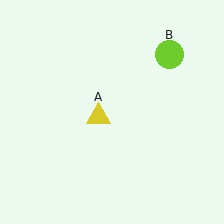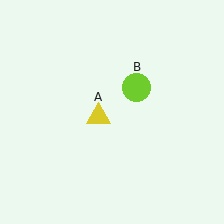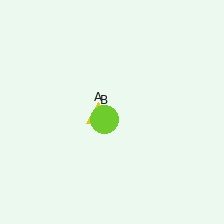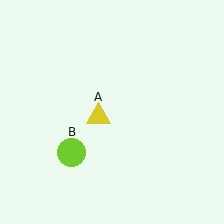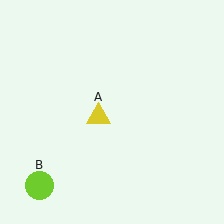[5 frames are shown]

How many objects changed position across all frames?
1 object changed position: lime circle (object B).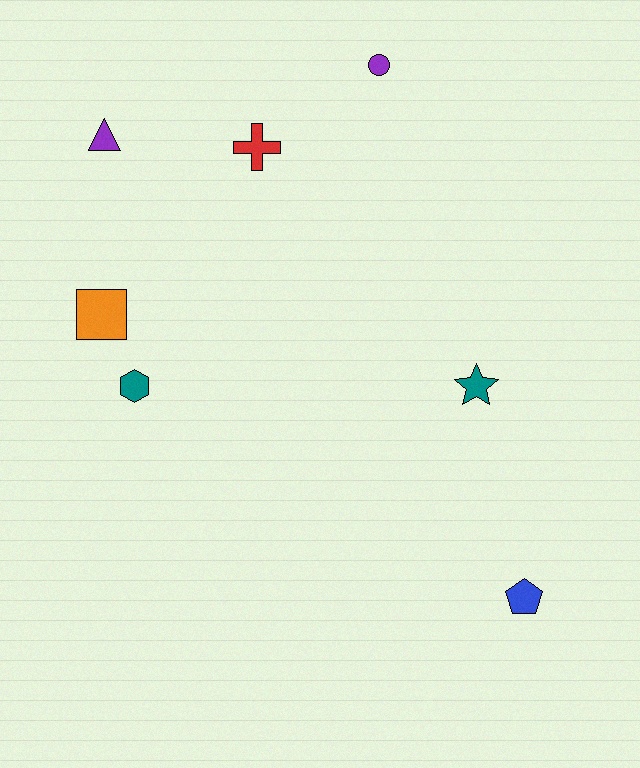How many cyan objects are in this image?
There are no cyan objects.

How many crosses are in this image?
There is 1 cross.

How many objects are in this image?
There are 7 objects.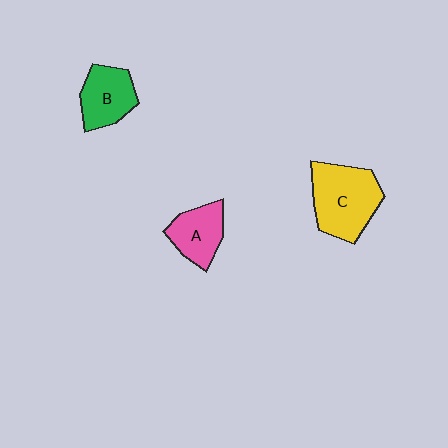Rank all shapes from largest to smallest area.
From largest to smallest: C (yellow), B (green), A (pink).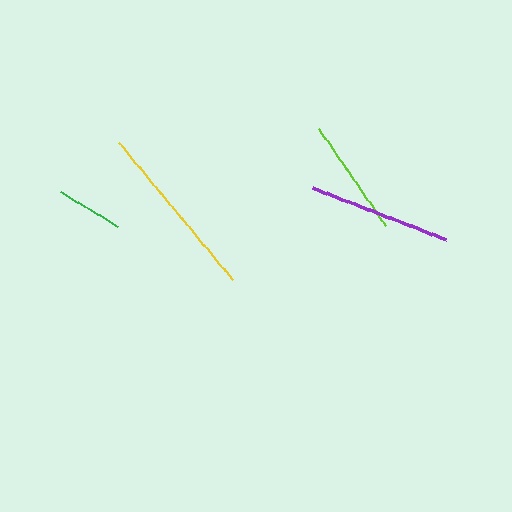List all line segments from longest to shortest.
From longest to shortest: yellow, purple, lime, green.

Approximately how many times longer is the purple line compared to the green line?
The purple line is approximately 2.1 times the length of the green line.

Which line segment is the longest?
The yellow line is the longest at approximately 178 pixels.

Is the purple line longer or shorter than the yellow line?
The yellow line is longer than the purple line.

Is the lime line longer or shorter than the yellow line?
The yellow line is longer than the lime line.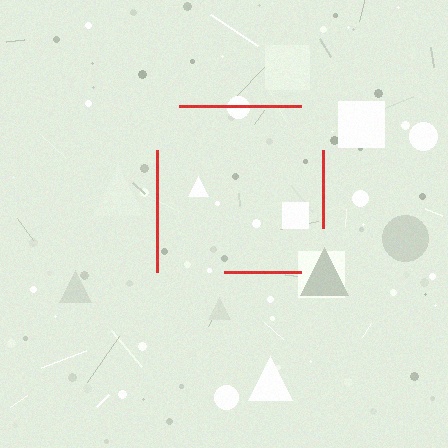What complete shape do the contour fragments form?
The contour fragments form a square.